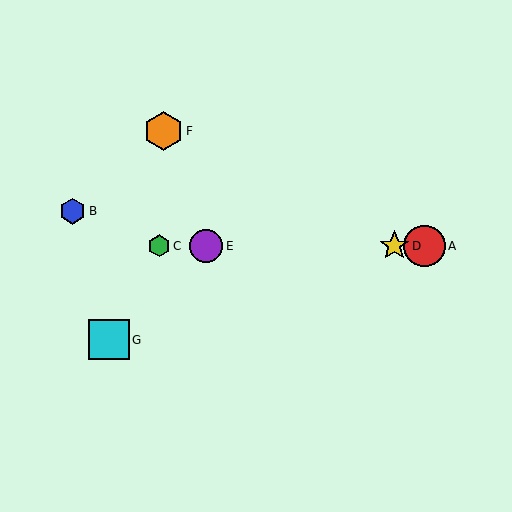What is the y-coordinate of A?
Object A is at y≈246.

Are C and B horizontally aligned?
No, C is at y≈246 and B is at y≈211.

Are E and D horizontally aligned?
Yes, both are at y≈246.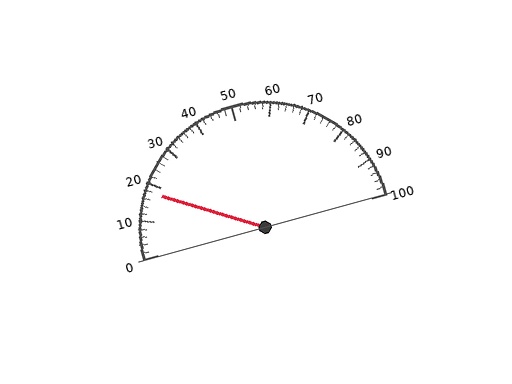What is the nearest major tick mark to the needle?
The nearest major tick mark is 20.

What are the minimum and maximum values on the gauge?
The gauge ranges from 0 to 100.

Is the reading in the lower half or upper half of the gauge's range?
The reading is in the lower half of the range (0 to 100).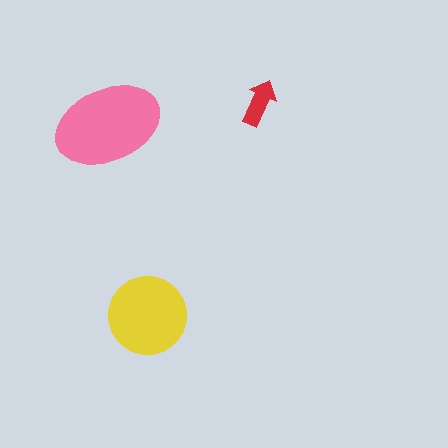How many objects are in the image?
There are 3 objects in the image.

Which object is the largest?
The pink ellipse.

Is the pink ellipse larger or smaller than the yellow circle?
Larger.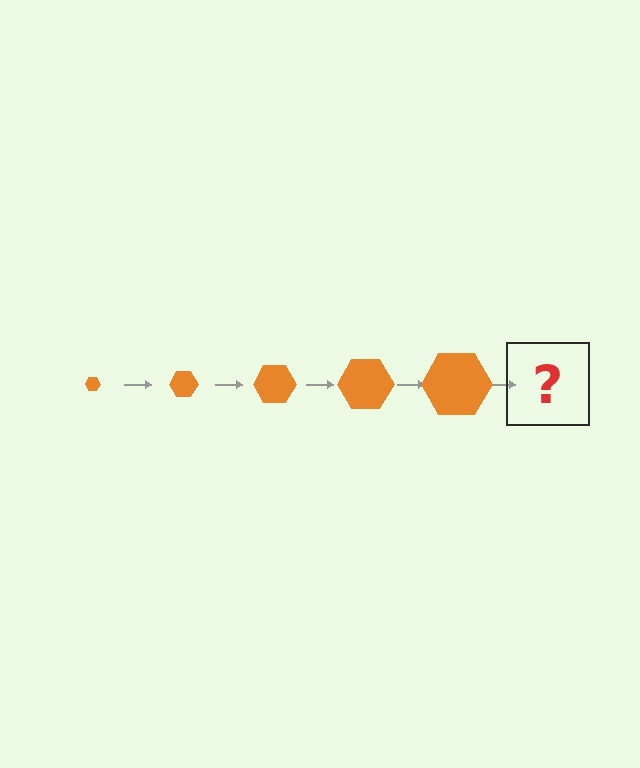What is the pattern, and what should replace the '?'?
The pattern is that the hexagon gets progressively larger each step. The '?' should be an orange hexagon, larger than the previous one.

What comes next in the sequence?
The next element should be an orange hexagon, larger than the previous one.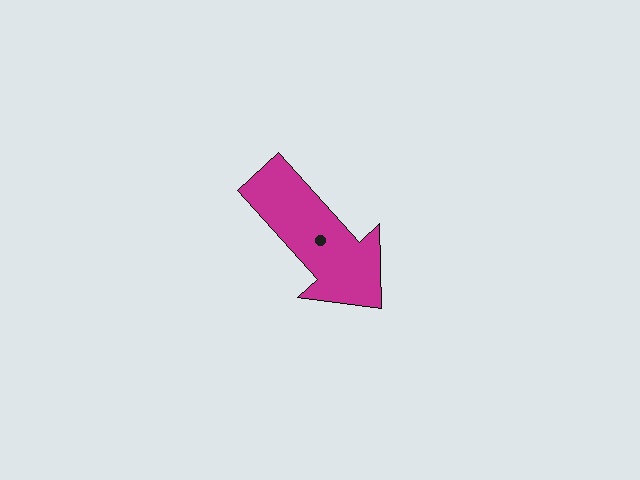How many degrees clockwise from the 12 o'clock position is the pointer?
Approximately 138 degrees.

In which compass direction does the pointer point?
Southeast.